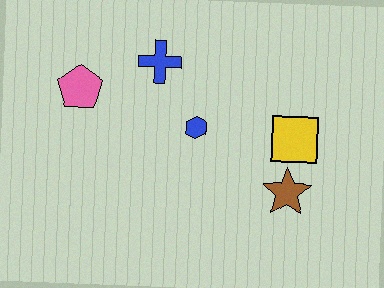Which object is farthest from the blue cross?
The brown star is farthest from the blue cross.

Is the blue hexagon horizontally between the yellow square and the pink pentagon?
Yes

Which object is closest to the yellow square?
The brown star is closest to the yellow square.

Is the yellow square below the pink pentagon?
Yes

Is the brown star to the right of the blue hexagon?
Yes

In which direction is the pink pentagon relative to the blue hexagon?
The pink pentagon is to the left of the blue hexagon.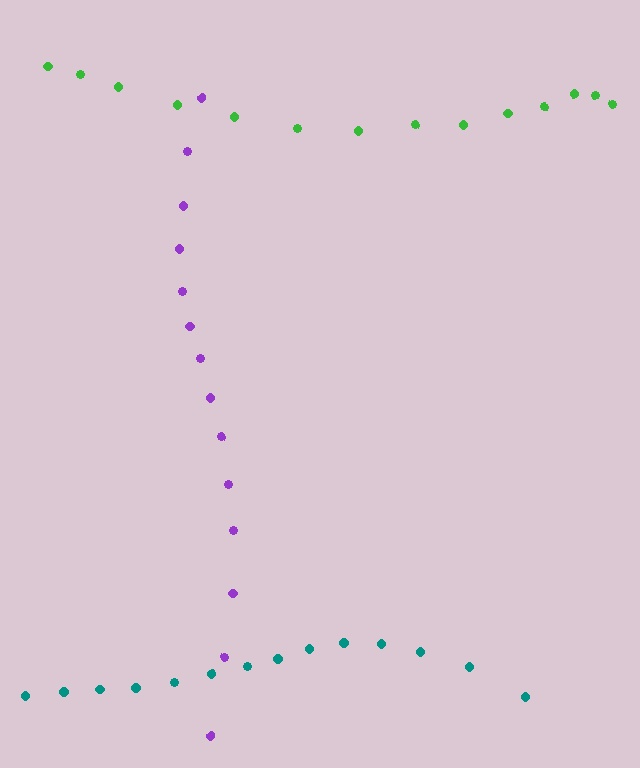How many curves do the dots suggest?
There are 3 distinct paths.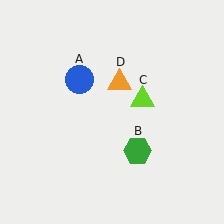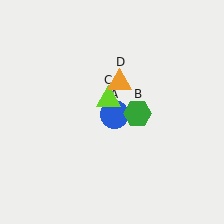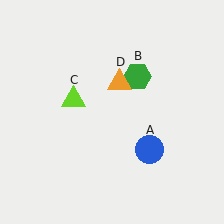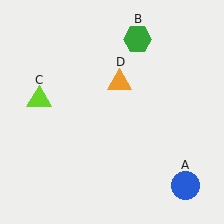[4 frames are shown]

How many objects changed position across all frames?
3 objects changed position: blue circle (object A), green hexagon (object B), lime triangle (object C).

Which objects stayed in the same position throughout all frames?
Orange triangle (object D) remained stationary.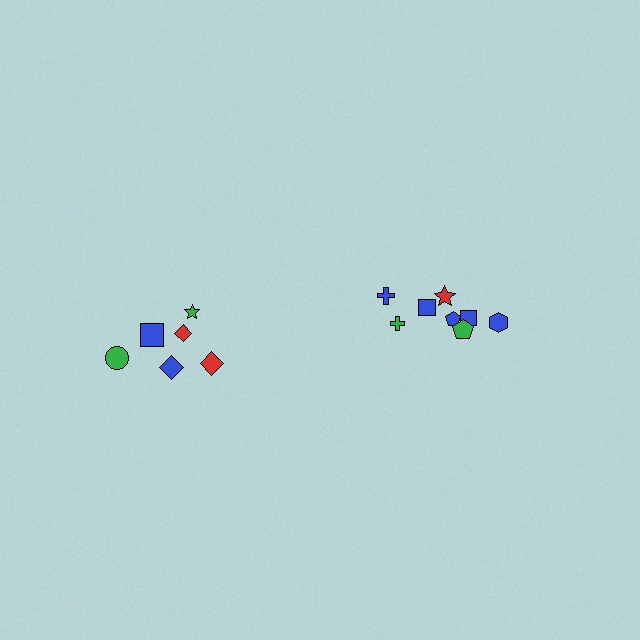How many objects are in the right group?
There are 8 objects.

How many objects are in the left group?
There are 6 objects.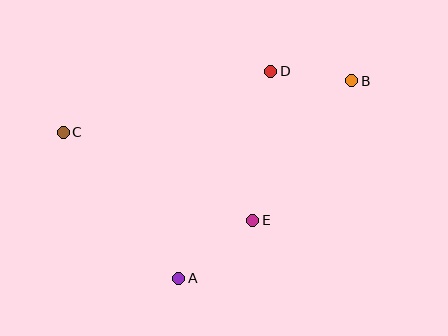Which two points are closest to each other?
Points B and D are closest to each other.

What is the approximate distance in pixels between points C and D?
The distance between C and D is approximately 216 pixels.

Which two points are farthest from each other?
Points B and C are farthest from each other.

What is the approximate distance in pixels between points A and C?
The distance between A and C is approximately 186 pixels.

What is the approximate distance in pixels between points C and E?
The distance between C and E is approximately 209 pixels.